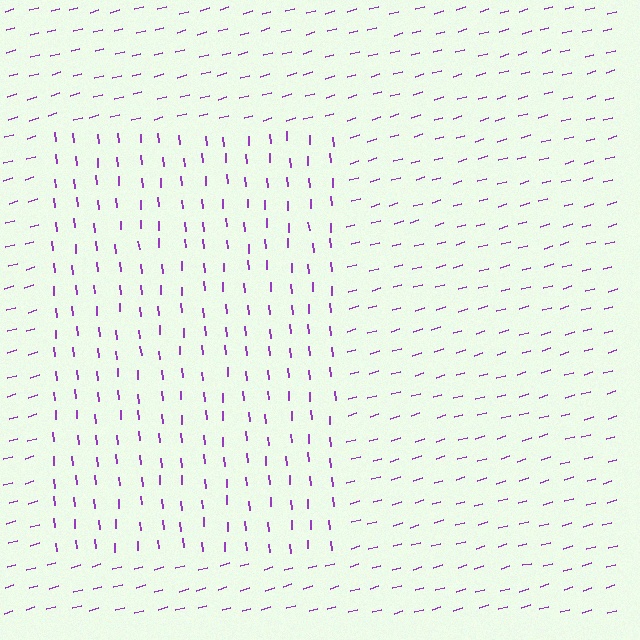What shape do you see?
I see a rectangle.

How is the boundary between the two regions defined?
The boundary is defined purely by a change in line orientation (approximately 79 degrees difference). All lines are the same color and thickness.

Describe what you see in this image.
The image is filled with small purple line segments. A rectangle region in the image has lines oriented differently from the surrounding lines, creating a visible texture boundary.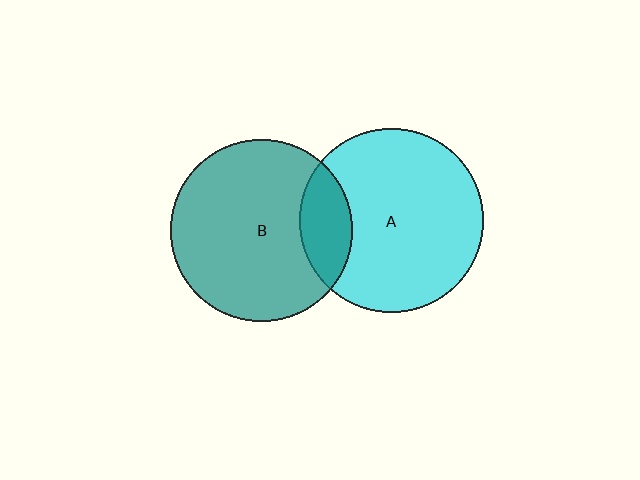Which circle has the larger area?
Circle A (cyan).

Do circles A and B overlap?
Yes.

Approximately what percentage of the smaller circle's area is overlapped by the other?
Approximately 20%.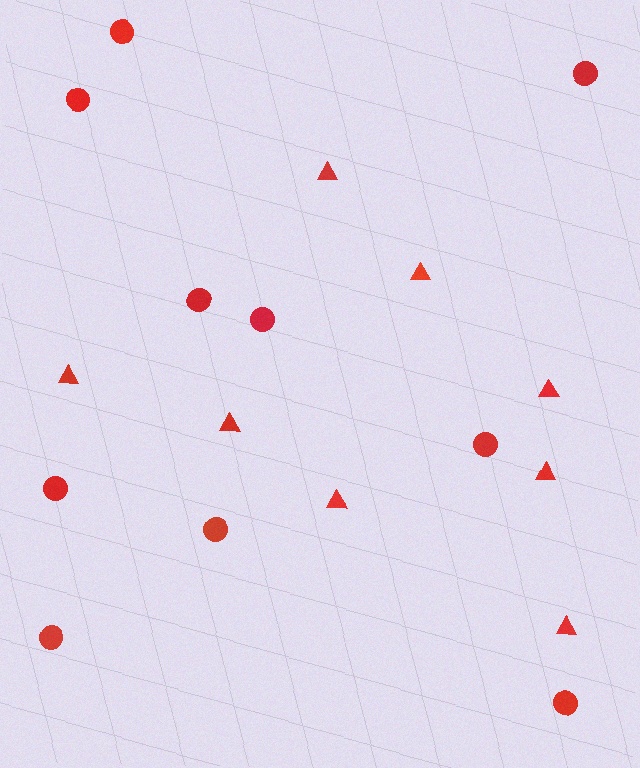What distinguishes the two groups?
There are 2 groups: one group of circles (10) and one group of triangles (8).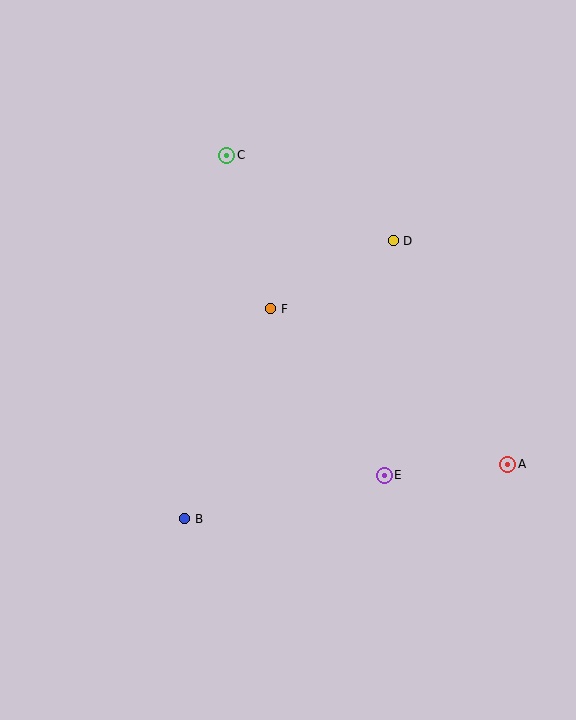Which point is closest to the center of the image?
Point F at (271, 309) is closest to the center.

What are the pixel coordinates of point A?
Point A is at (508, 464).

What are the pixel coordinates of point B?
Point B is at (185, 519).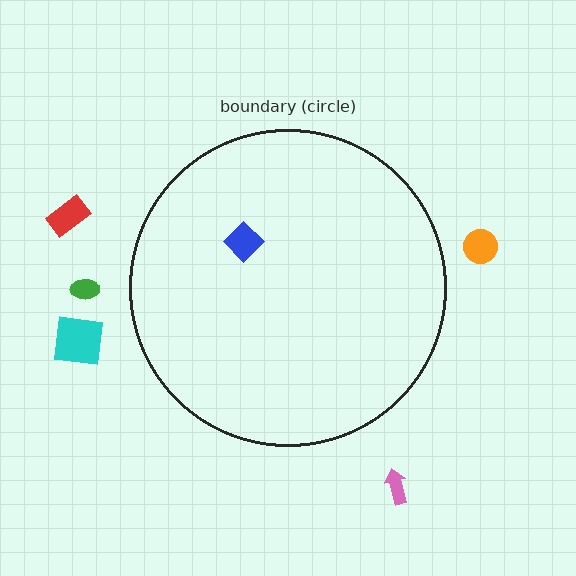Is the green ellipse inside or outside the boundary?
Outside.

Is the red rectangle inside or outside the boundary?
Outside.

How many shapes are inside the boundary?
1 inside, 5 outside.